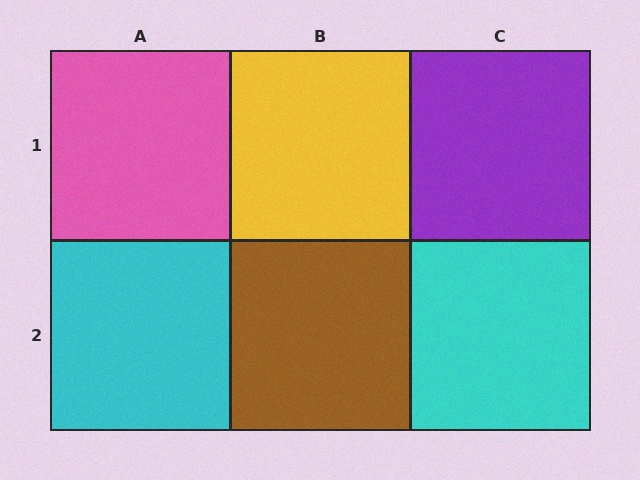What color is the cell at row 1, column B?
Yellow.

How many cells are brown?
1 cell is brown.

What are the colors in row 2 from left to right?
Cyan, brown, cyan.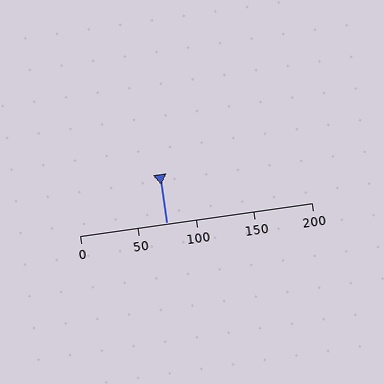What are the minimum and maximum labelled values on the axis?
The axis runs from 0 to 200.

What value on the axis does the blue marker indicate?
The marker indicates approximately 75.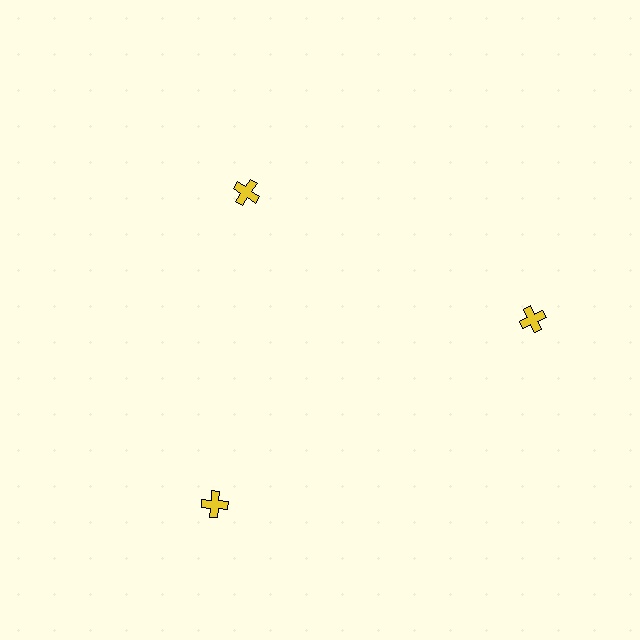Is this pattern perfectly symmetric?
No. The 3 yellow crosses are arranged in a ring, but one element near the 11 o'clock position is pulled inward toward the center, breaking the 3-fold rotational symmetry.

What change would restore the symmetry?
The symmetry would be restored by moving it outward, back onto the ring so that all 3 crosses sit at equal angles and equal distance from the center.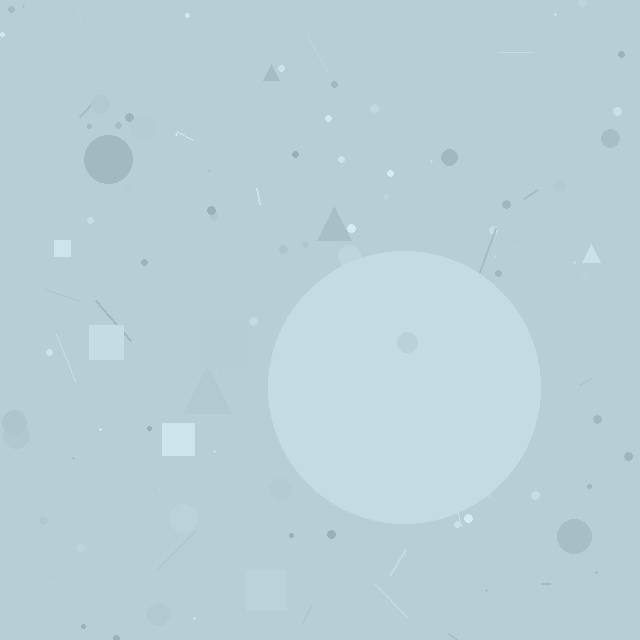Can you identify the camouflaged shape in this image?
The camouflaged shape is a circle.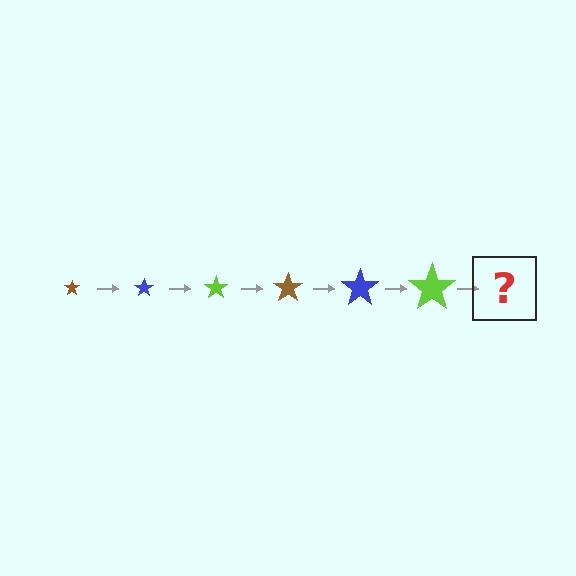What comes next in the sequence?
The next element should be a brown star, larger than the previous one.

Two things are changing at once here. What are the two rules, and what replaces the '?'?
The two rules are that the star grows larger each step and the color cycles through brown, blue, and lime. The '?' should be a brown star, larger than the previous one.